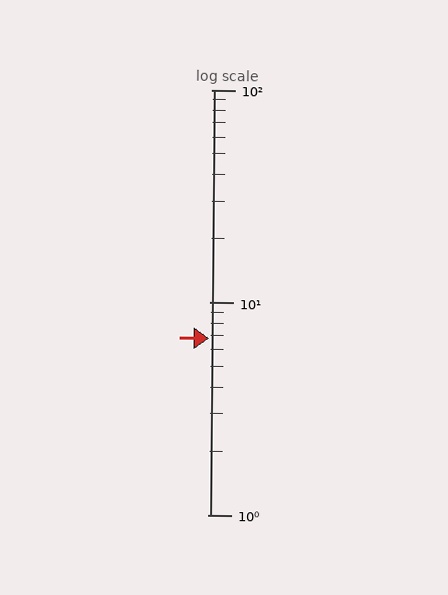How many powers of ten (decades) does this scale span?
The scale spans 2 decades, from 1 to 100.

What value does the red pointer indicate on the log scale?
The pointer indicates approximately 6.8.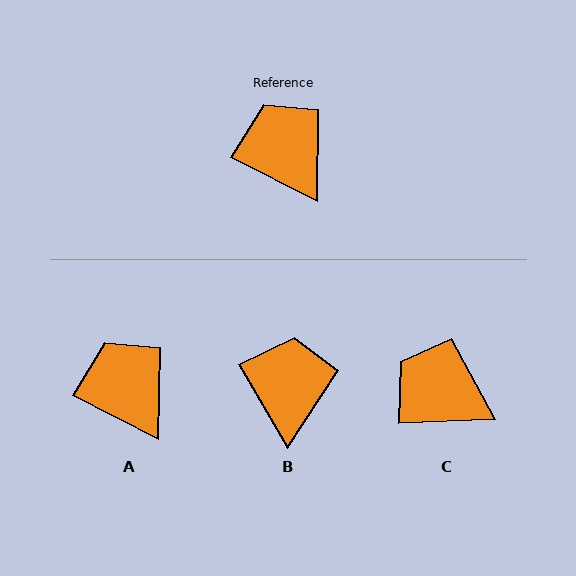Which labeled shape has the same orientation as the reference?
A.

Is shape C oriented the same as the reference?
No, it is off by about 30 degrees.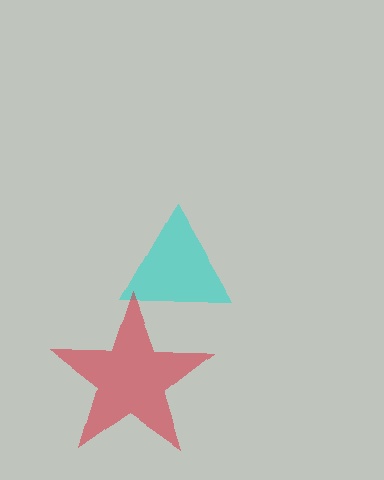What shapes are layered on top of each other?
The layered shapes are: a cyan triangle, a red star.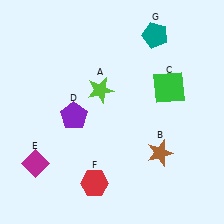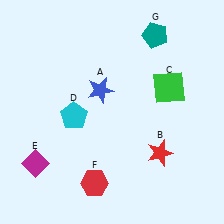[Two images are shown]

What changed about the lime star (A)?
In Image 1, A is lime. In Image 2, it changed to blue.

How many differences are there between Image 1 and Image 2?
There are 3 differences between the two images.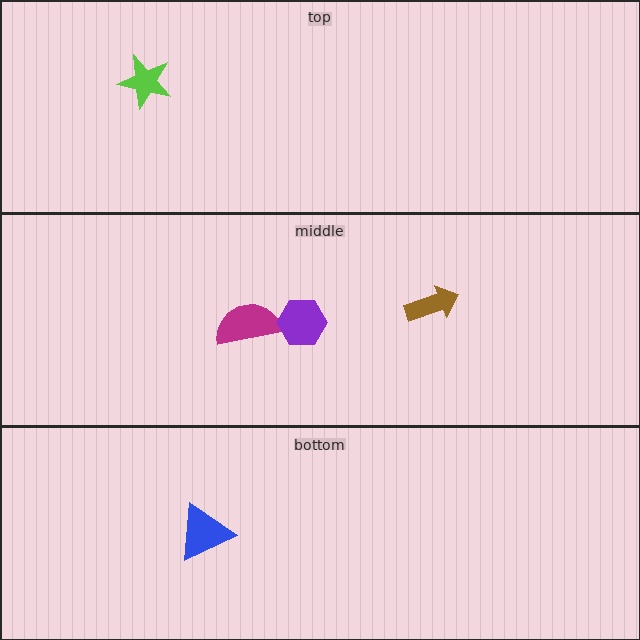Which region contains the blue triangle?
The bottom region.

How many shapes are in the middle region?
3.